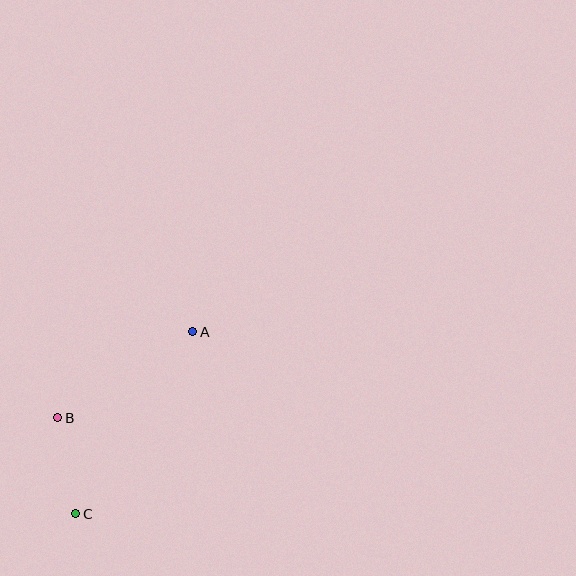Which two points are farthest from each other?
Points A and C are farthest from each other.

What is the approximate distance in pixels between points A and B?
The distance between A and B is approximately 160 pixels.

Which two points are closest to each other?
Points B and C are closest to each other.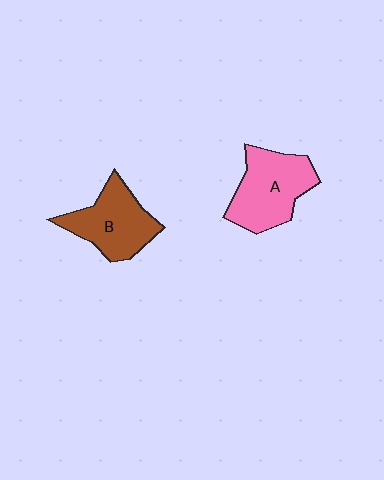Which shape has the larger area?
Shape A (pink).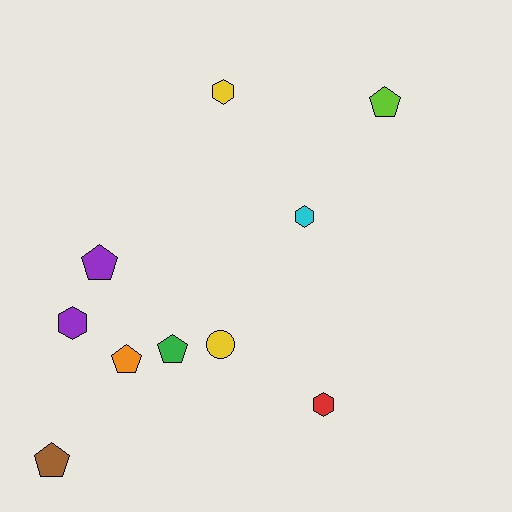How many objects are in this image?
There are 10 objects.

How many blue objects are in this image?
There are no blue objects.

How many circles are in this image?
There is 1 circle.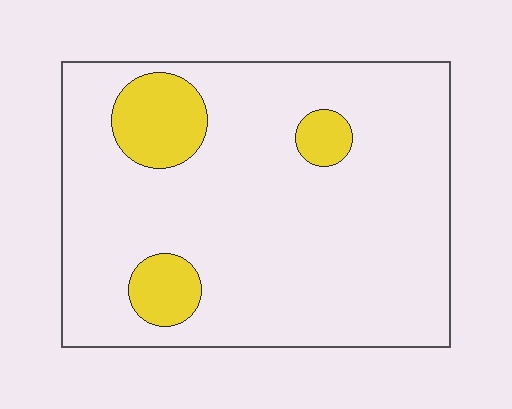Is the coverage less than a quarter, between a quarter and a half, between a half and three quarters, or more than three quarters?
Less than a quarter.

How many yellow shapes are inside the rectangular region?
3.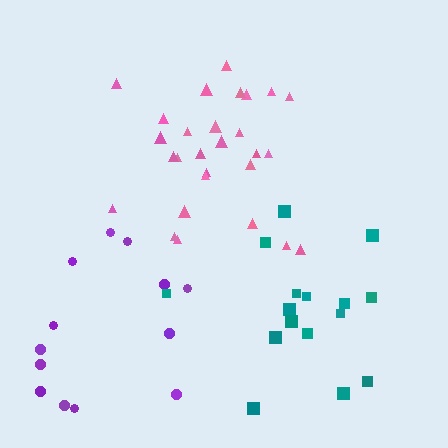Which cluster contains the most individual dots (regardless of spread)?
Pink (28).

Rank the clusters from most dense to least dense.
pink, teal, purple.